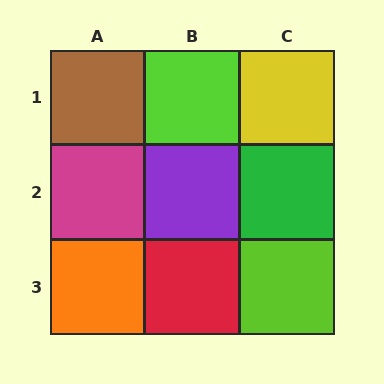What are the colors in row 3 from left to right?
Orange, red, lime.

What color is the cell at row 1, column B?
Lime.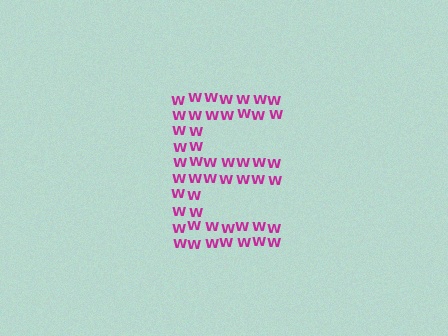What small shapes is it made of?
It is made of small letter W's.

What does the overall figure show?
The overall figure shows the letter E.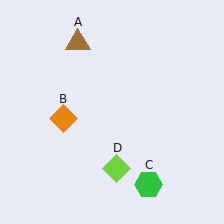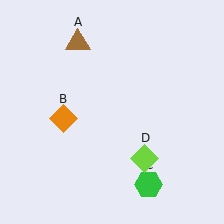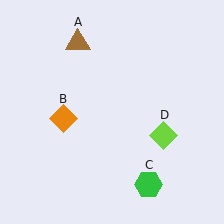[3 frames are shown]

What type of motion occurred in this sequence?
The lime diamond (object D) rotated counterclockwise around the center of the scene.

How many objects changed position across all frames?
1 object changed position: lime diamond (object D).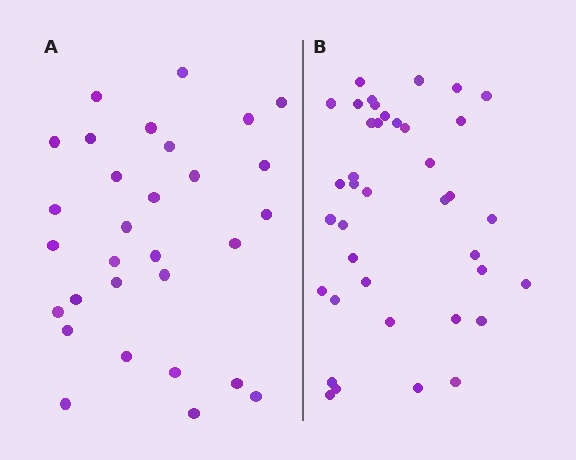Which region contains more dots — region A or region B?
Region B (the right region) has more dots.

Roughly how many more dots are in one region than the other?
Region B has roughly 8 or so more dots than region A.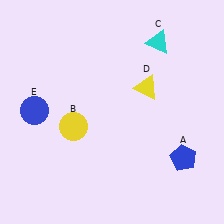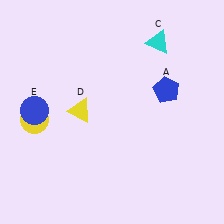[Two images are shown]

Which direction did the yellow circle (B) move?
The yellow circle (B) moved left.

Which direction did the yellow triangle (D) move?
The yellow triangle (D) moved left.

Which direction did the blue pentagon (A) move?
The blue pentagon (A) moved up.